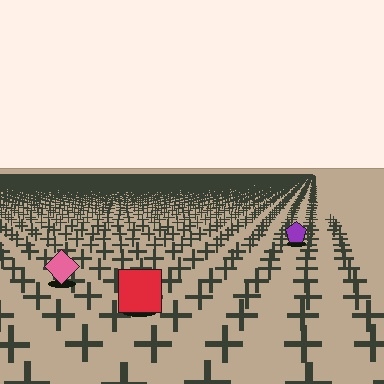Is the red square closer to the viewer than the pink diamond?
Yes. The red square is closer — you can tell from the texture gradient: the ground texture is coarser near it.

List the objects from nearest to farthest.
From nearest to farthest: the red square, the pink diamond, the purple pentagon.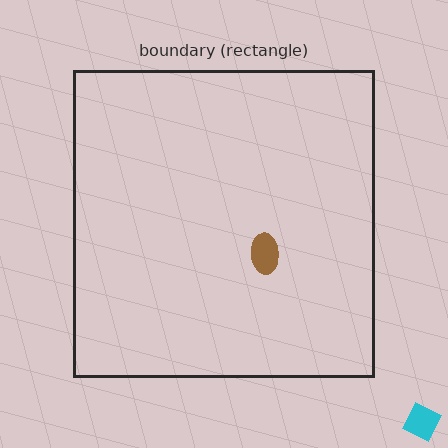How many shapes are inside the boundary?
1 inside, 1 outside.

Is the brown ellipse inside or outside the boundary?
Inside.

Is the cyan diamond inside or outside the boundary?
Outside.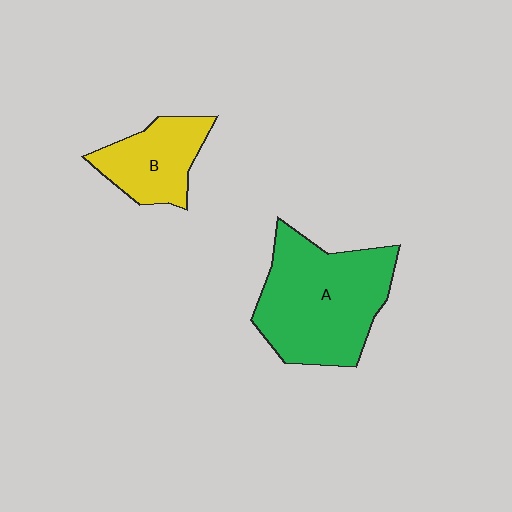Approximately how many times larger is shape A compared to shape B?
Approximately 2.0 times.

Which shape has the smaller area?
Shape B (yellow).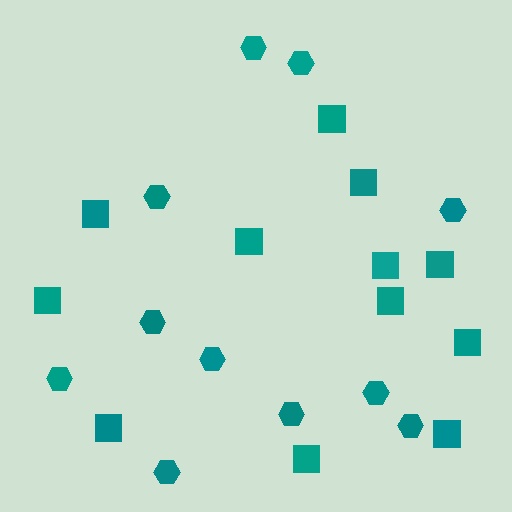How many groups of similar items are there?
There are 2 groups: one group of squares (12) and one group of hexagons (11).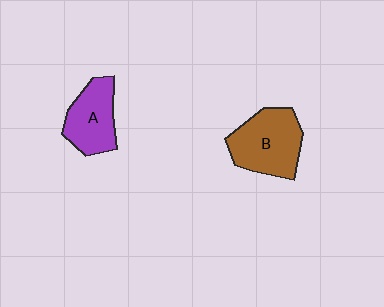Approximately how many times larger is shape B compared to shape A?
Approximately 1.3 times.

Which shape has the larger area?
Shape B (brown).